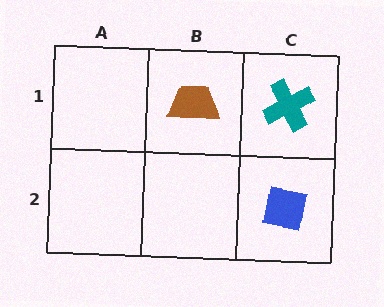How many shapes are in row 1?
2 shapes.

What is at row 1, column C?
A teal cross.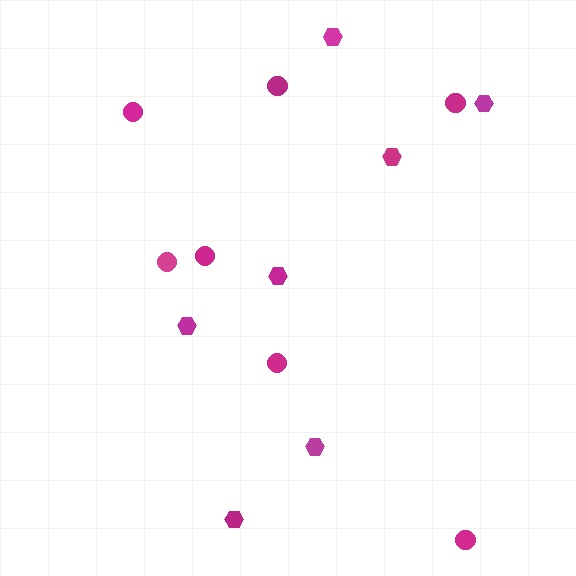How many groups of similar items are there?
There are 2 groups: one group of hexagons (7) and one group of circles (7).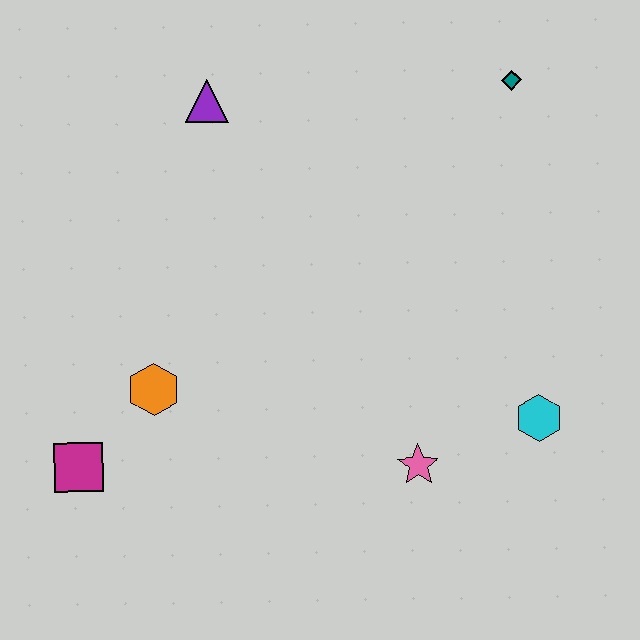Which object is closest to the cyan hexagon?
The pink star is closest to the cyan hexagon.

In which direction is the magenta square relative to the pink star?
The magenta square is to the left of the pink star.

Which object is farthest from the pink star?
The purple triangle is farthest from the pink star.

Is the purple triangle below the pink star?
No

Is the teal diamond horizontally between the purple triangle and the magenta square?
No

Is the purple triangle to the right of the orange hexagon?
Yes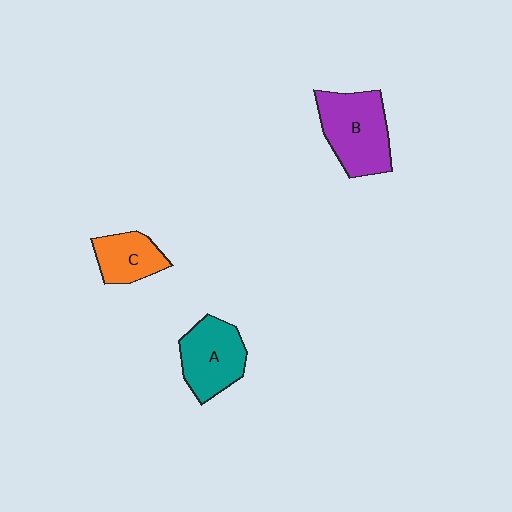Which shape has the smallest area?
Shape C (orange).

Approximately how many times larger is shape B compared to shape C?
Approximately 1.7 times.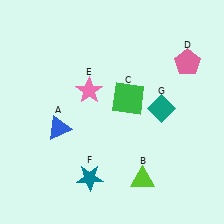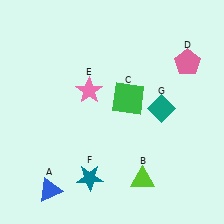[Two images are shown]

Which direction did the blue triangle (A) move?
The blue triangle (A) moved down.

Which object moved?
The blue triangle (A) moved down.